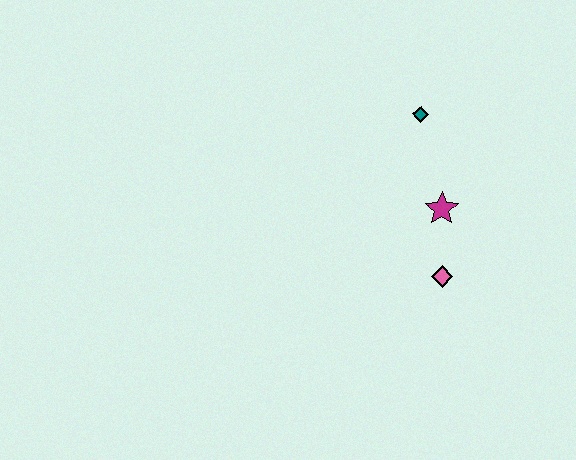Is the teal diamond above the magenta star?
Yes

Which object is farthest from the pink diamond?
The teal diamond is farthest from the pink diamond.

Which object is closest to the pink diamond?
The magenta star is closest to the pink diamond.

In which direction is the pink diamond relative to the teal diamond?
The pink diamond is below the teal diamond.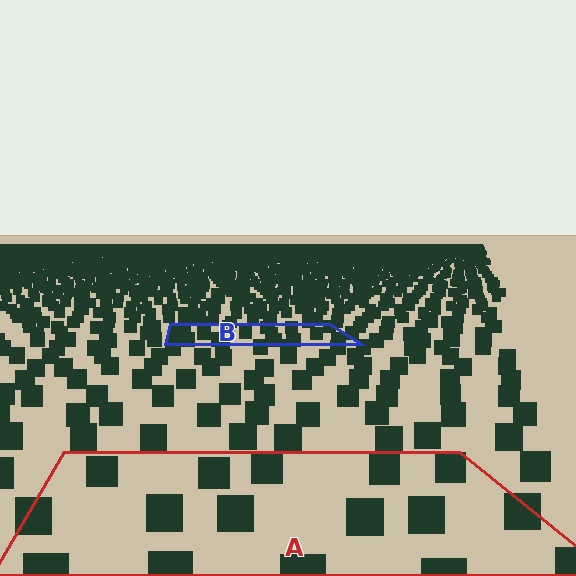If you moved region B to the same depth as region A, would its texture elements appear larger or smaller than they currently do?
They would appear larger. At a closer depth, the same texture elements are projected at a bigger on-screen size.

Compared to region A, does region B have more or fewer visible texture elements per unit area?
Region B has more texture elements per unit area — they are packed more densely because it is farther away.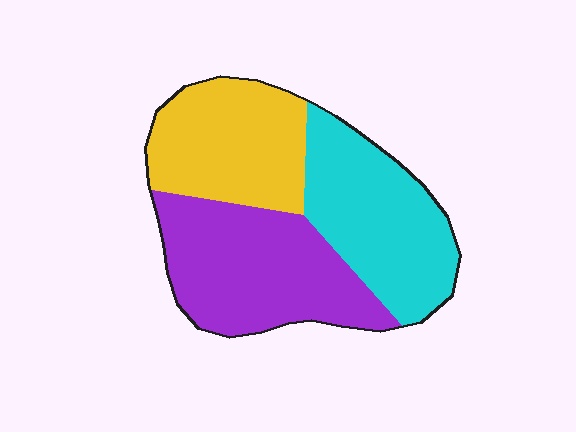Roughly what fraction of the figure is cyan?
Cyan takes up about one third (1/3) of the figure.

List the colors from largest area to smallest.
From largest to smallest: purple, cyan, yellow.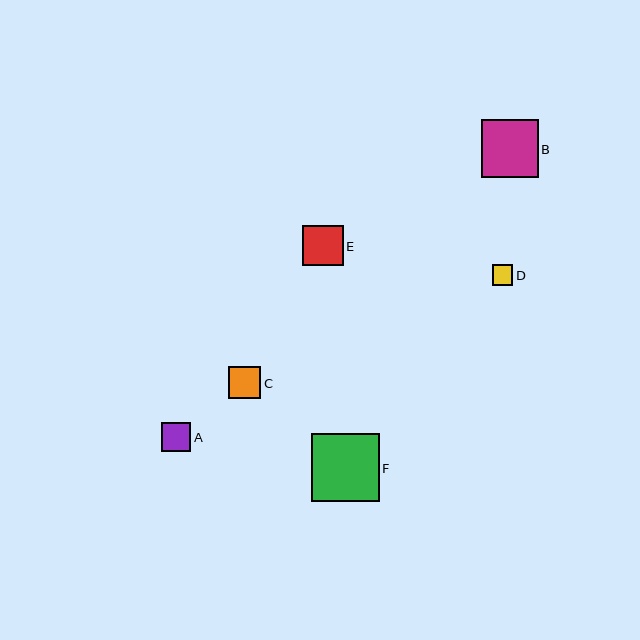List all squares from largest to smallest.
From largest to smallest: F, B, E, C, A, D.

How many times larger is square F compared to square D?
Square F is approximately 3.2 times the size of square D.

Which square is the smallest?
Square D is the smallest with a size of approximately 21 pixels.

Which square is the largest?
Square F is the largest with a size of approximately 68 pixels.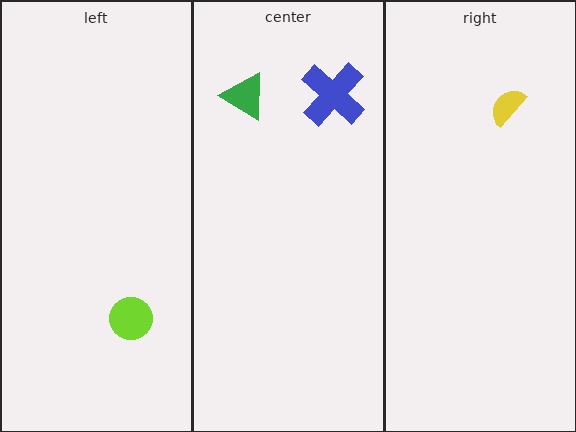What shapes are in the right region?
The yellow semicircle.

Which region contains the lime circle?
The left region.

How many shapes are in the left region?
1.